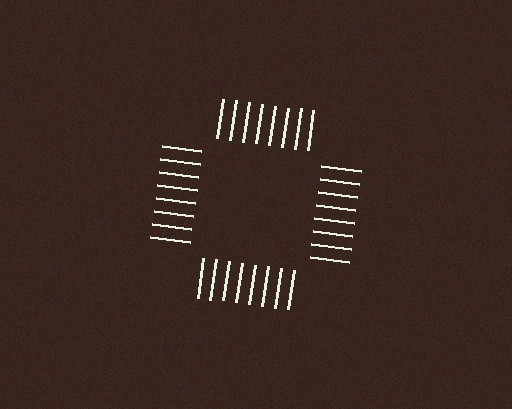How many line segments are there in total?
32 — 8 along each of the 4 edges.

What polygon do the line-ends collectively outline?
An illusory square — the line segments terminate on its edges but no continuous stroke is drawn.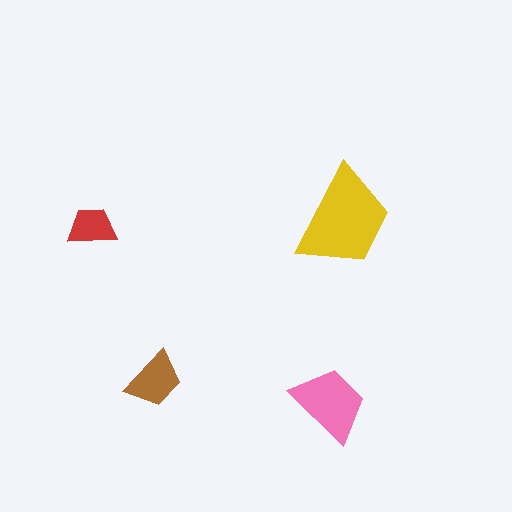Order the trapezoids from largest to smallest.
the yellow one, the pink one, the brown one, the red one.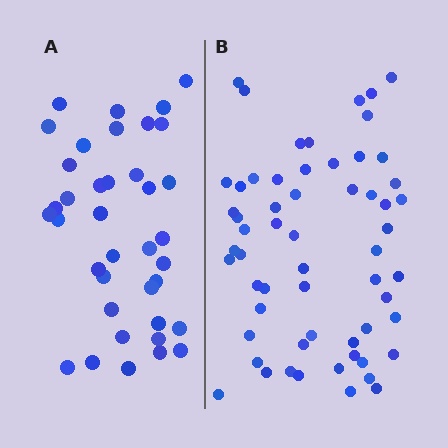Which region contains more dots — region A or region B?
Region B (the right region) has more dots.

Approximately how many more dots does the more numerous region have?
Region B has approximately 20 more dots than region A.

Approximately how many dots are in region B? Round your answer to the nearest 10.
About 60 dots. (The exact count is 59, which rounds to 60.)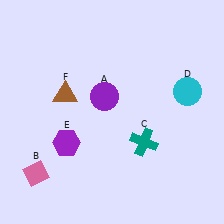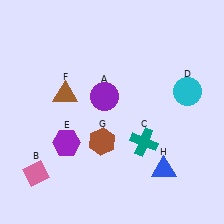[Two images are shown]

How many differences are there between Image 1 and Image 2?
There are 2 differences between the two images.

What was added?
A brown hexagon (G), a blue triangle (H) were added in Image 2.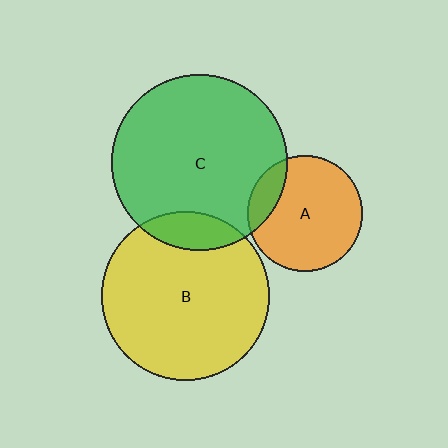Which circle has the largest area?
Circle C (green).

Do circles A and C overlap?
Yes.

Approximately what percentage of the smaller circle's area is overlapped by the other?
Approximately 15%.